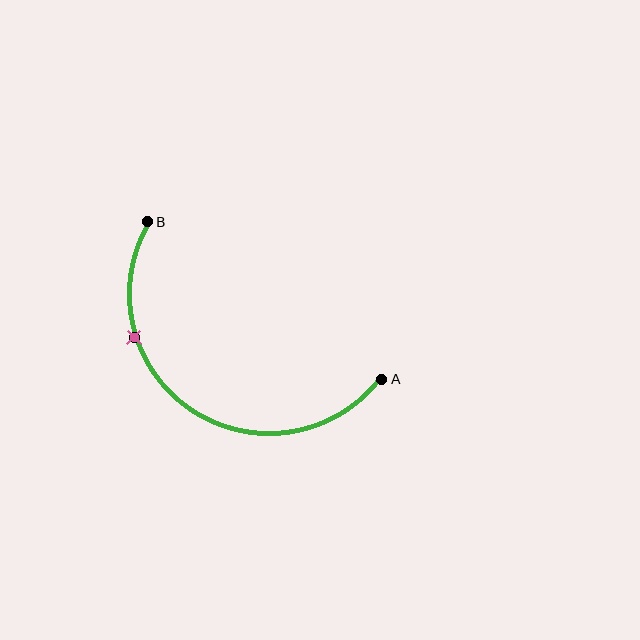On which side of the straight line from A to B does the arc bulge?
The arc bulges below and to the left of the straight line connecting A and B.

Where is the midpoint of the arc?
The arc midpoint is the point on the curve farthest from the straight line joining A and B. It sits below and to the left of that line.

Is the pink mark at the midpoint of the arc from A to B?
No. The pink mark lies on the arc but is closer to endpoint B. The arc midpoint would be at the point on the curve equidistant along the arc from both A and B.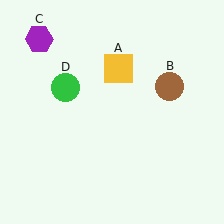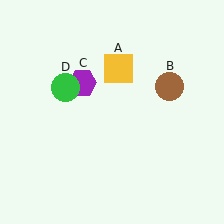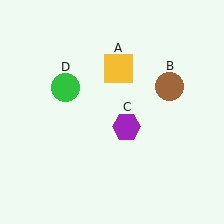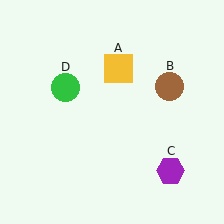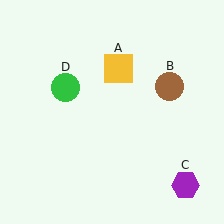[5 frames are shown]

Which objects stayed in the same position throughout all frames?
Yellow square (object A) and brown circle (object B) and green circle (object D) remained stationary.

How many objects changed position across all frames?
1 object changed position: purple hexagon (object C).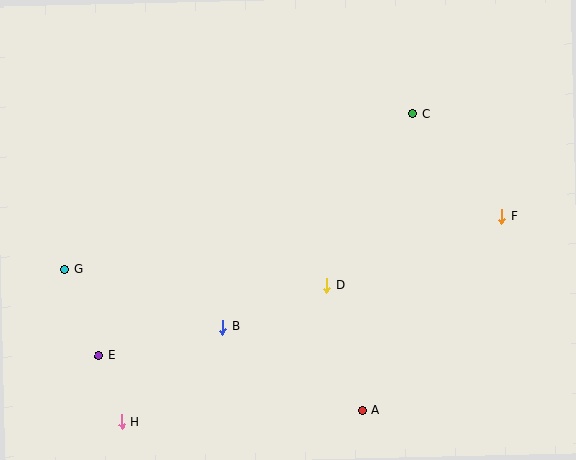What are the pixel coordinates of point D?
Point D is at (327, 286).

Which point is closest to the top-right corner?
Point C is closest to the top-right corner.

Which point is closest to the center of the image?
Point D at (327, 286) is closest to the center.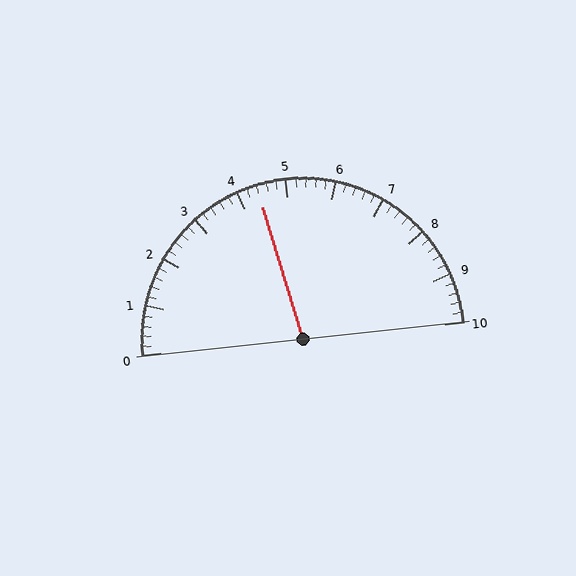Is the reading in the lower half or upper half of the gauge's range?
The reading is in the lower half of the range (0 to 10).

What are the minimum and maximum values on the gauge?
The gauge ranges from 0 to 10.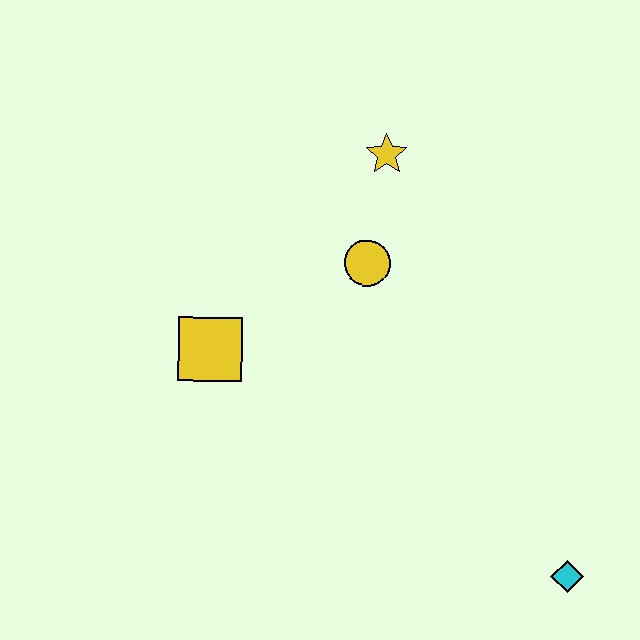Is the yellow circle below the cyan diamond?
No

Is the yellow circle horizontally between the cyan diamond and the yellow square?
Yes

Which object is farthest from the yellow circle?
The cyan diamond is farthest from the yellow circle.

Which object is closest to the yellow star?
The yellow circle is closest to the yellow star.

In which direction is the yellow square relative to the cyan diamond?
The yellow square is to the left of the cyan diamond.